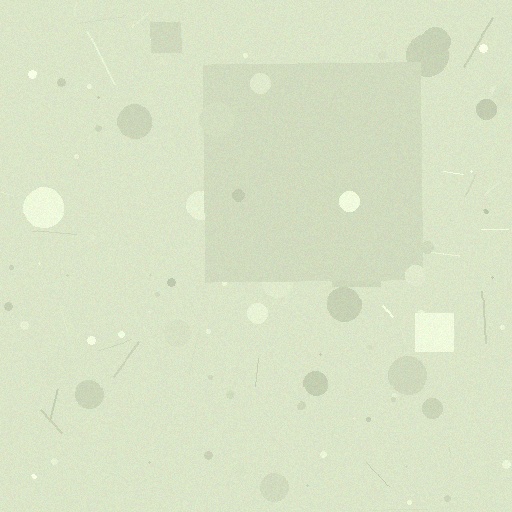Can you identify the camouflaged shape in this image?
The camouflaged shape is a square.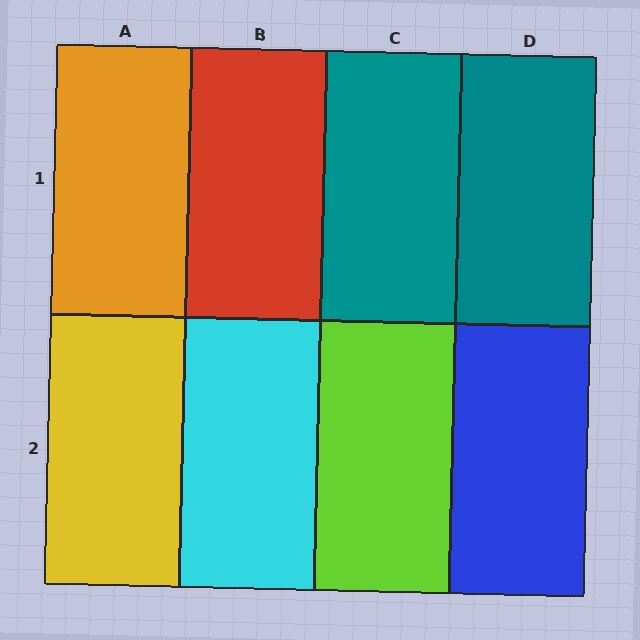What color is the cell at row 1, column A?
Orange.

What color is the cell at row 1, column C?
Teal.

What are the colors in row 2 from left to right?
Yellow, cyan, lime, blue.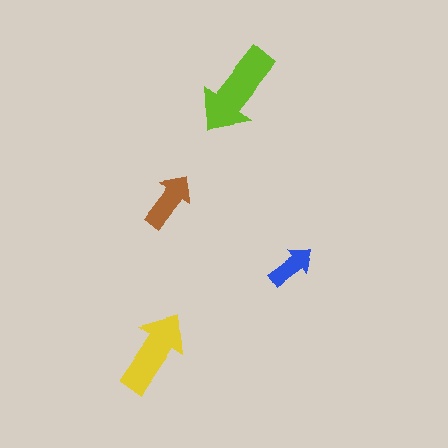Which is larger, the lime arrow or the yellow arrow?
The lime one.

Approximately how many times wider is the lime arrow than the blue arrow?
About 2 times wider.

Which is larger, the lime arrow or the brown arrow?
The lime one.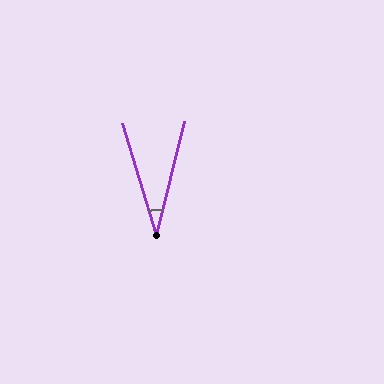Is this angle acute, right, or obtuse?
It is acute.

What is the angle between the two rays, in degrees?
Approximately 30 degrees.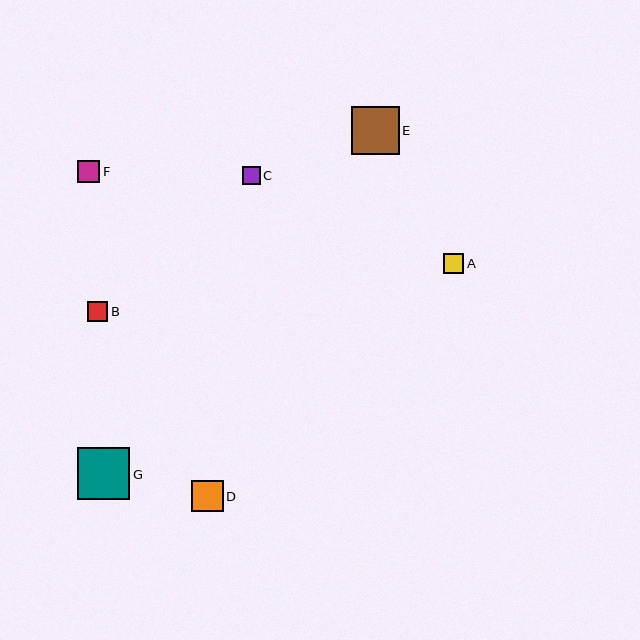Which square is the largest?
Square G is the largest with a size of approximately 52 pixels.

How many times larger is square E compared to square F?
Square E is approximately 2.2 times the size of square F.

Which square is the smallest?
Square C is the smallest with a size of approximately 18 pixels.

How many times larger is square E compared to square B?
Square E is approximately 2.4 times the size of square B.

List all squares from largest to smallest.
From largest to smallest: G, E, D, F, A, B, C.